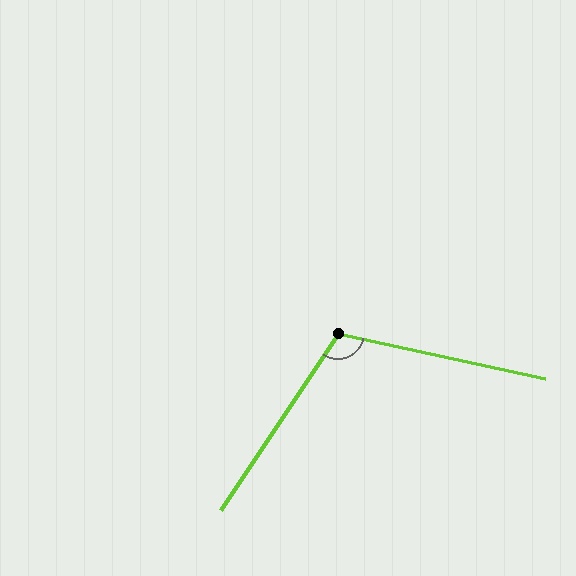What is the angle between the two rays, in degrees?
Approximately 111 degrees.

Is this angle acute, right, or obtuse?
It is obtuse.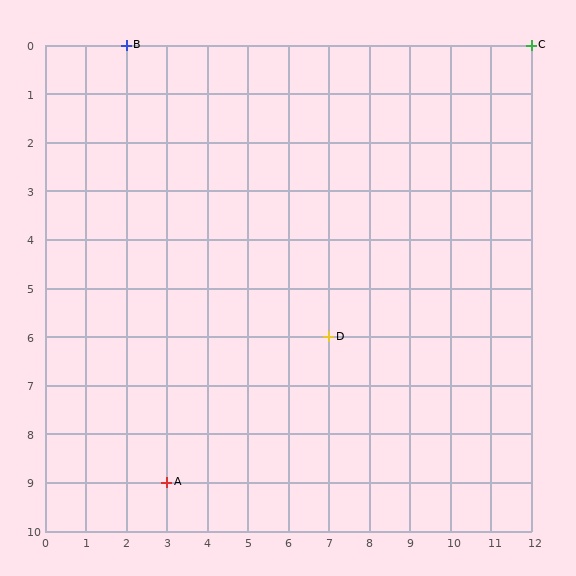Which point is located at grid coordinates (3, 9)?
Point A is at (3, 9).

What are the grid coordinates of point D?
Point D is at grid coordinates (7, 6).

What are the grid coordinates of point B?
Point B is at grid coordinates (2, 0).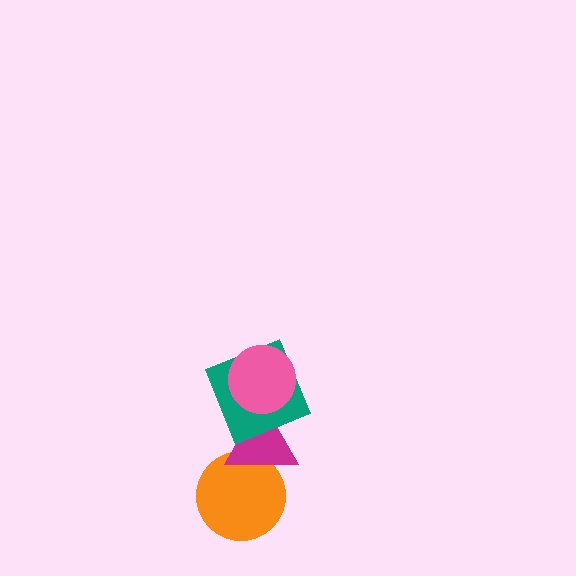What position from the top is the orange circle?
The orange circle is 4th from the top.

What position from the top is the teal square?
The teal square is 2nd from the top.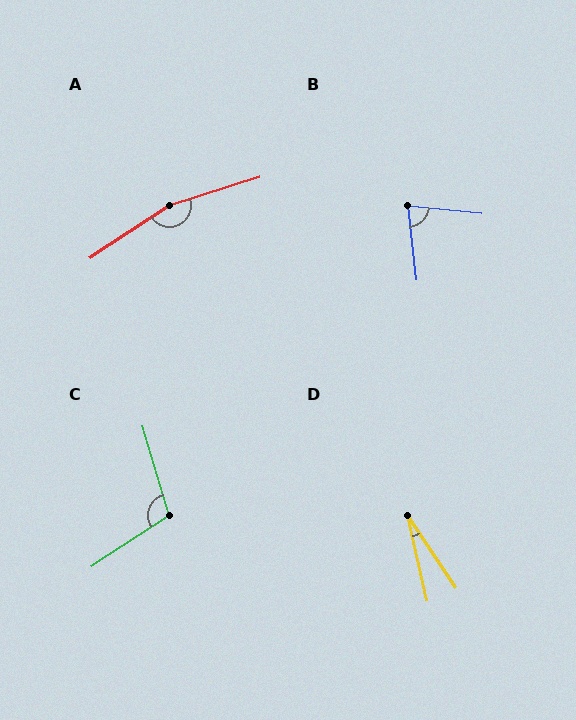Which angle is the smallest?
D, at approximately 20 degrees.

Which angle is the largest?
A, at approximately 164 degrees.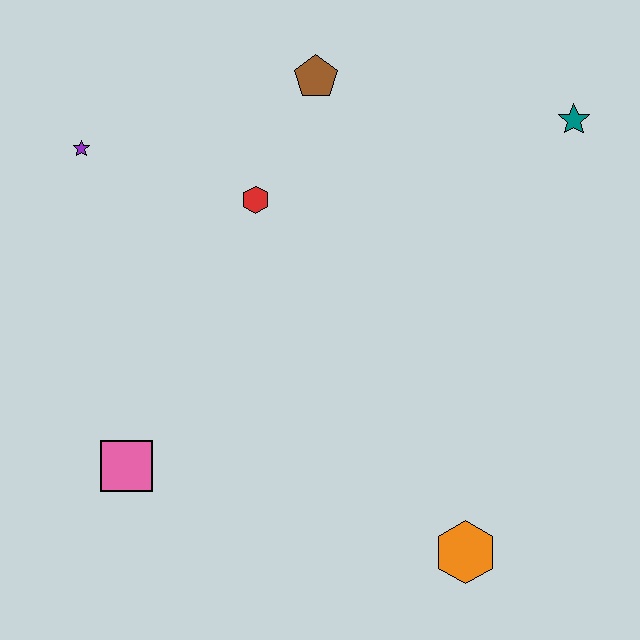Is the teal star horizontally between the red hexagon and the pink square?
No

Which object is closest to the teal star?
The brown pentagon is closest to the teal star.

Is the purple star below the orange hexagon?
No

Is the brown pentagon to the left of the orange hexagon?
Yes